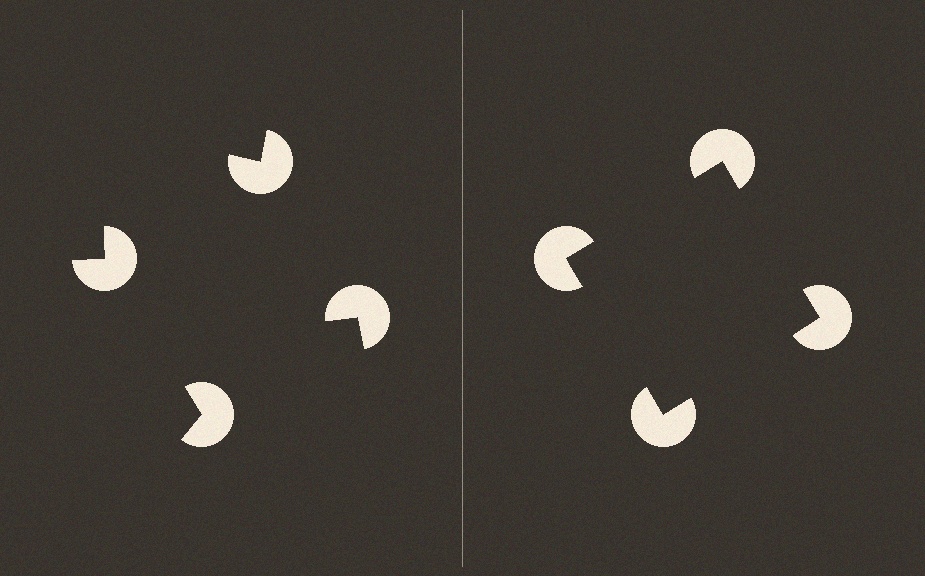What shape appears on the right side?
An illusory square.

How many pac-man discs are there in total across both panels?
8 — 4 on each side.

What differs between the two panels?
The pac-man discs are positioned identically on both sides; only the wedge orientations differ. On the right they align to a square; on the left they are misaligned.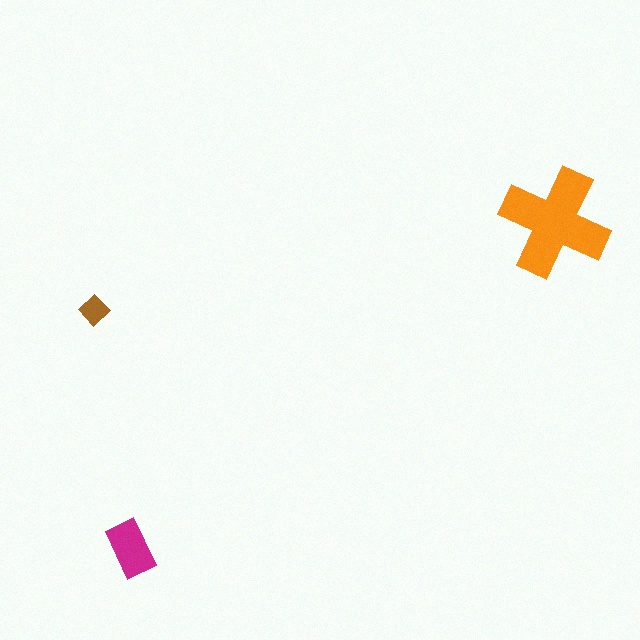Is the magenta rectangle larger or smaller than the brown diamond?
Larger.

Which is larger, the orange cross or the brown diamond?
The orange cross.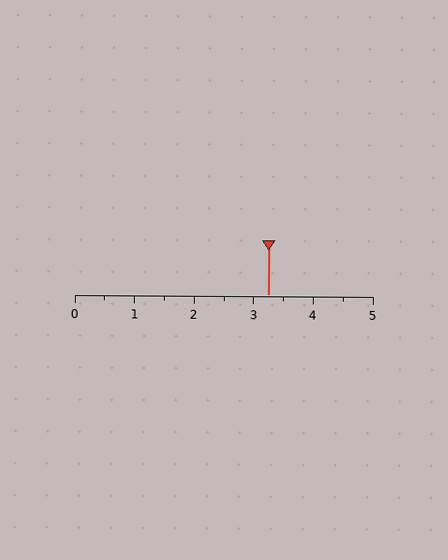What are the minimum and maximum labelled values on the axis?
The axis runs from 0 to 5.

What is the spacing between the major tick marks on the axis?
The major ticks are spaced 1 apart.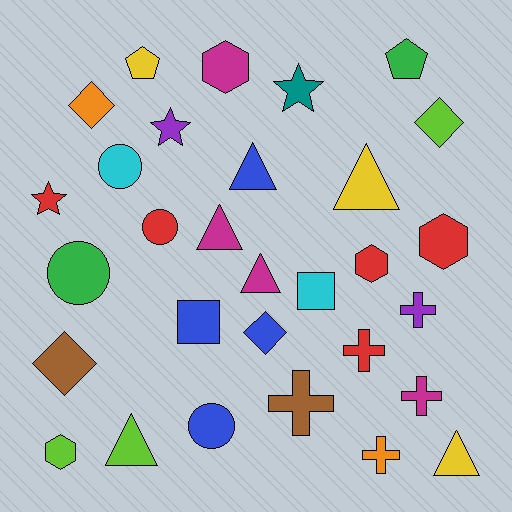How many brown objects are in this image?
There are 2 brown objects.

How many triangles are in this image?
There are 6 triangles.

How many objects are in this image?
There are 30 objects.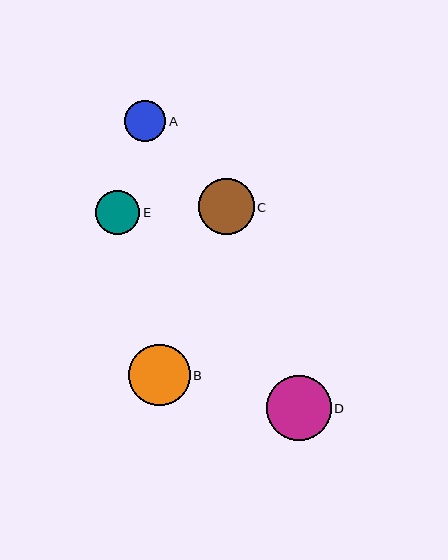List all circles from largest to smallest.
From largest to smallest: D, B, C, E, A.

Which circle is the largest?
Circle D is the largest with a size of approximately 65 pixels.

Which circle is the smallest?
Circle A is the smallest with a size of approximately 41 pixels.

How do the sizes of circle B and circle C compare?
Circle B and circle C are approximately the same size.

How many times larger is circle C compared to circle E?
Circle C is approximately 1.3 times the size of circle E.